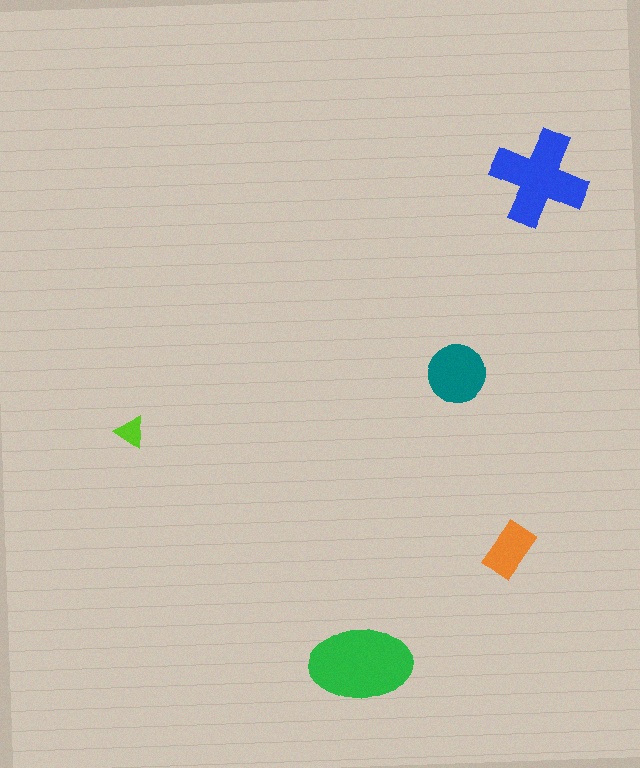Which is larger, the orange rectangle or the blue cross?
The blue cross.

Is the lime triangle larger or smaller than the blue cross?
Smaller.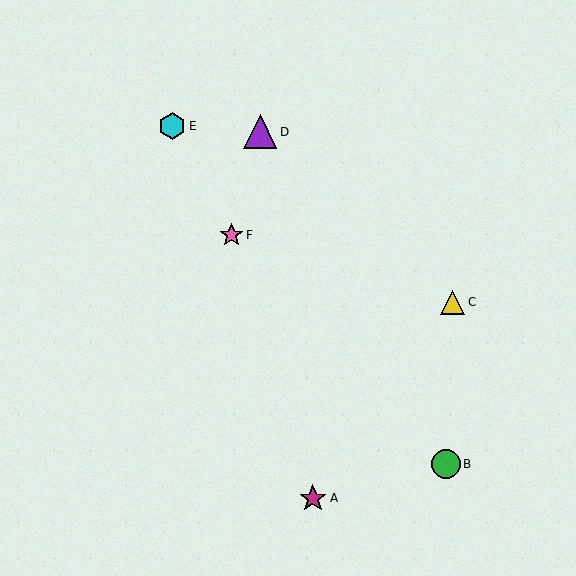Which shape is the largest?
The purple triangle (labeled D) is the largest.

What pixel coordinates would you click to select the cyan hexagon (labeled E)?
Click at (172, 126) to select the cyan hexagon E.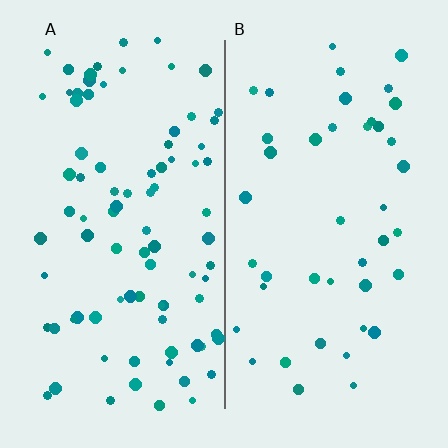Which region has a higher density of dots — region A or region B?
A (the left).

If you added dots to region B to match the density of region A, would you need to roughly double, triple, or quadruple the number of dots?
Approximately double.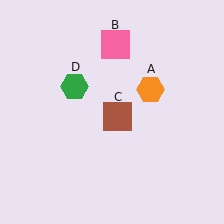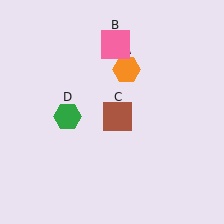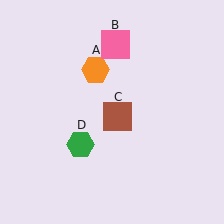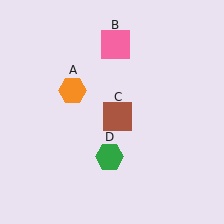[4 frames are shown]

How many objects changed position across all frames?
2 objects changed position: orange hexagon (object A), green hexagon (object D).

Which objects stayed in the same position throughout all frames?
Pink square (object B) and brown square (object C) remained stationary.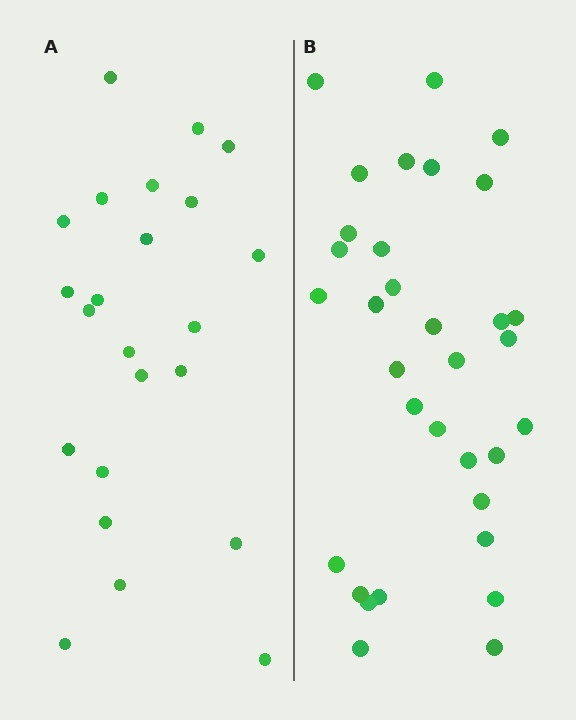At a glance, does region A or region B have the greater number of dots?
Region B (the right region) has more dots.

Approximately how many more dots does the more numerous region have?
Region B has roughly 10 or so more dots than region A.